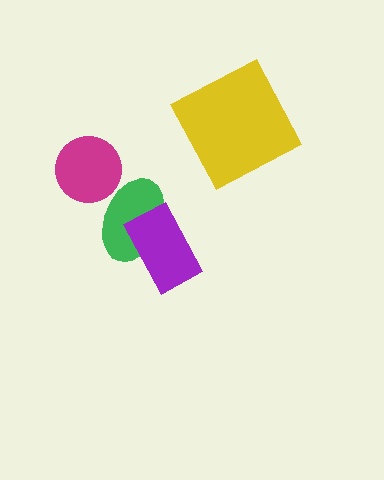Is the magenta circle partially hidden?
Yes, it is partially covered by another shape.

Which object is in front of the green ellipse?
The purple rectangle is in front of the green ellipse.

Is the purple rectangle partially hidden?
No, no other shape covers it.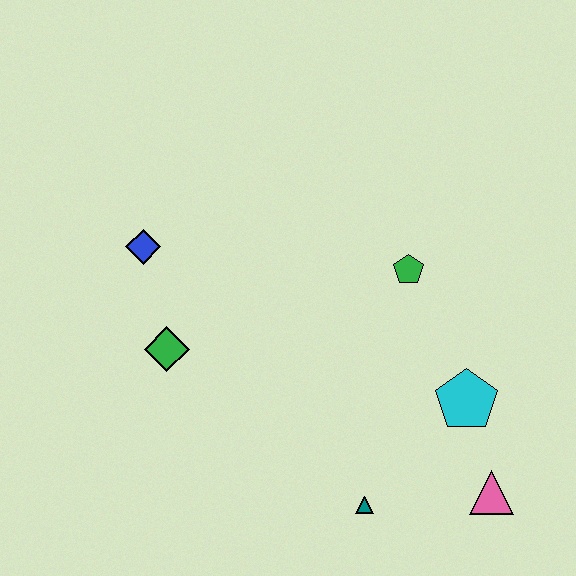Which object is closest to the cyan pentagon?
The pink triangle is closest to the cyan pentagon.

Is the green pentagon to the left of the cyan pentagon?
Yes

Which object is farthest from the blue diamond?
The pink triangle is farthest from the blue diamond.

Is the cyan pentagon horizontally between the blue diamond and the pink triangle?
Yes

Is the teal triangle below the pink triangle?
Yes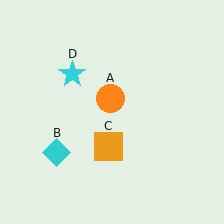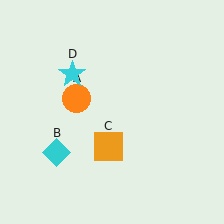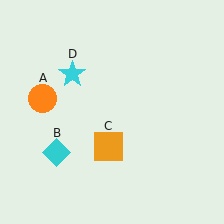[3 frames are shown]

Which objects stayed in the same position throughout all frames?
Cyan diamond (object B) and orange square (object C) and cyan star (object D) remained stationary.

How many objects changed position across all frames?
1 object changed position: orange circle (object A).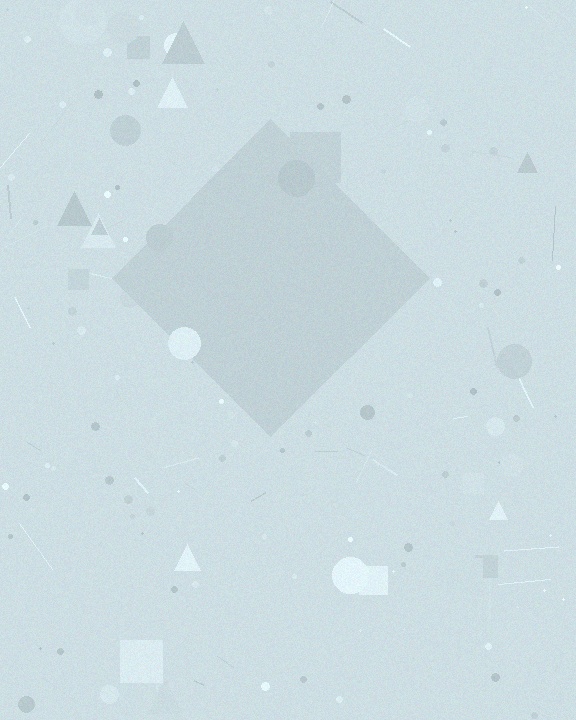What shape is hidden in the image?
A diamond is hidden in the image.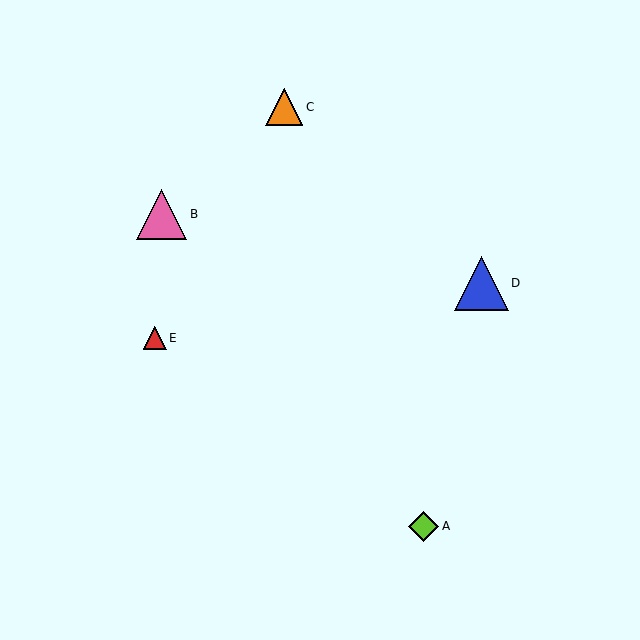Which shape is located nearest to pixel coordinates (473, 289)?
The blue triangle (labeled D) at (481, 283) is nearest to that location.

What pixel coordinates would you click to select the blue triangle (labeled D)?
Click at (481, 283) to select the blue triangle D.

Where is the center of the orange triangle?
The center of the orange triangle is at (284, 107).